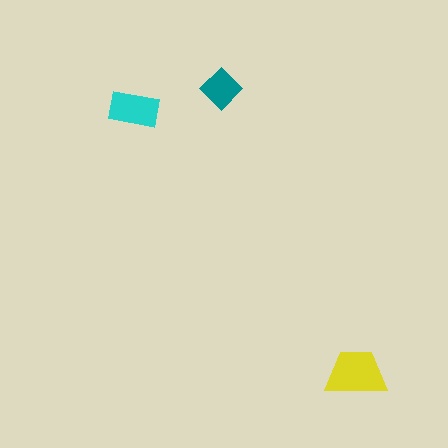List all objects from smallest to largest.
The teal diamond, the cyan rectangle, the yellow trapezoid.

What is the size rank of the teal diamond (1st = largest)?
3rd.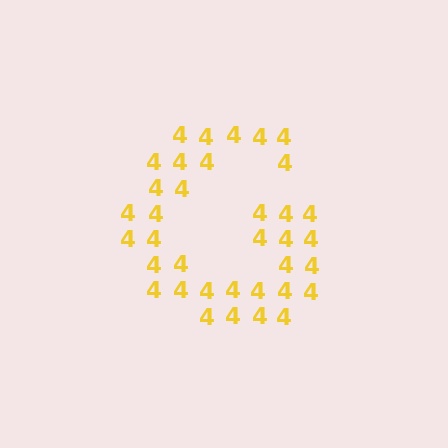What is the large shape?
The large shape is the letter G.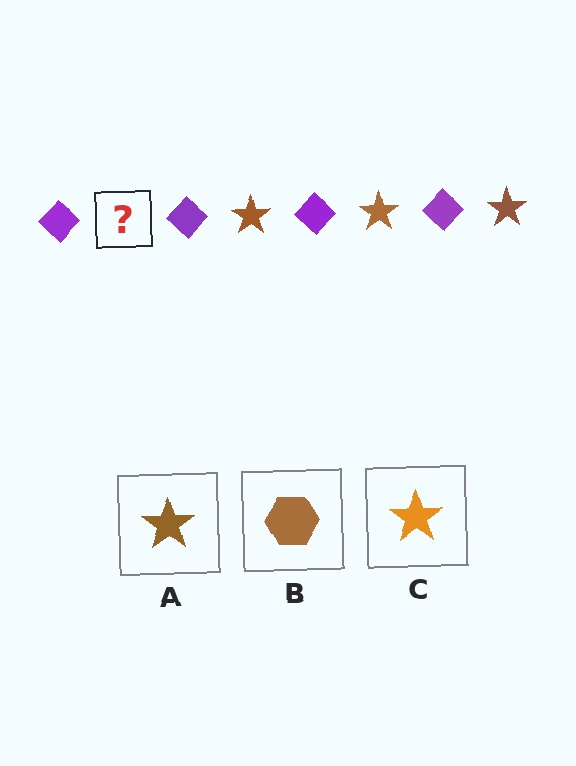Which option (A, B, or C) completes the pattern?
A.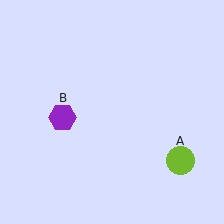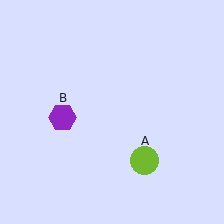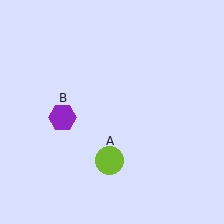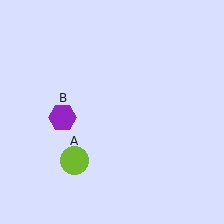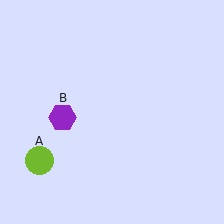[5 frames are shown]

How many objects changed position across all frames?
1 object changed position: lime circle (object A).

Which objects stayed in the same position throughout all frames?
Purple hexagon (object B) remained stationary.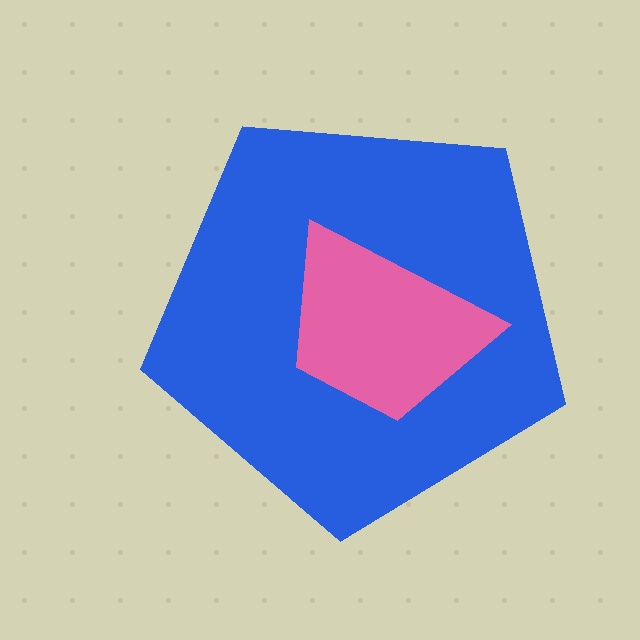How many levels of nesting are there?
2.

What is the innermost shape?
The pink trapezoid.